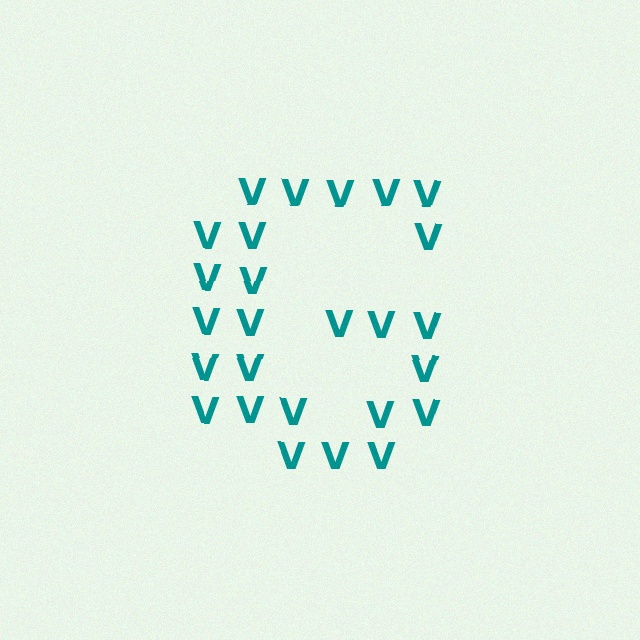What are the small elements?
The small elements are letter V's.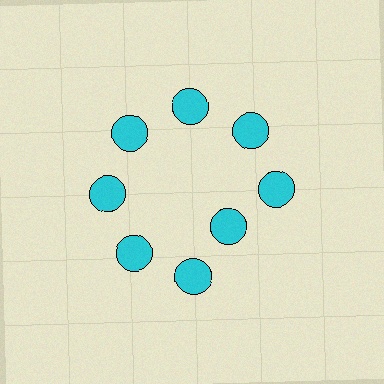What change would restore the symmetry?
The symmetry would be restored by moving it outward, back onto the ring so that all 8 circles sit at equal angles and equal distance from the center.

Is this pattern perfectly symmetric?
No. The 8 cyan circles are arranged in a ring, but one element near the 4 o'clock position is pulled inward toward the center, breaking the 8-fold rotational symmetry.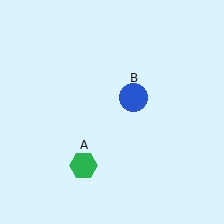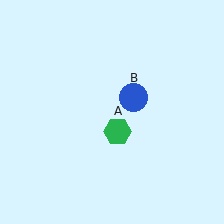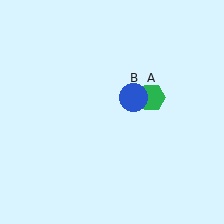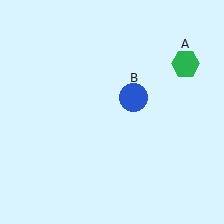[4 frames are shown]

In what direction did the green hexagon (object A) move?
The green hexagon (object A) moved up and to the right.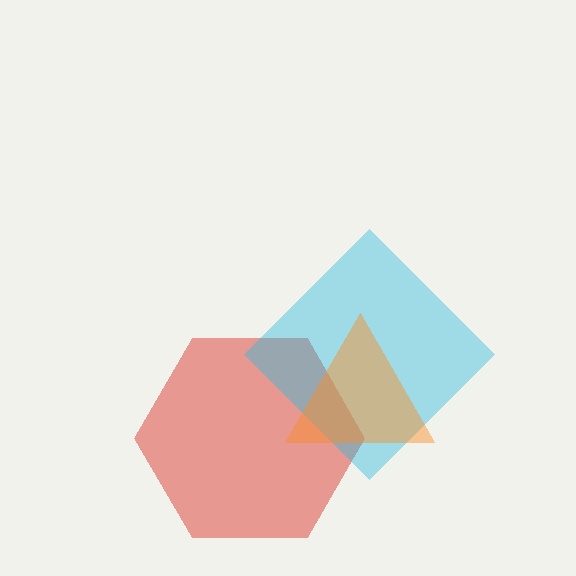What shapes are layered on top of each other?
The layered shapes are: a red hexagon, a cyan diamond, an orange triangle.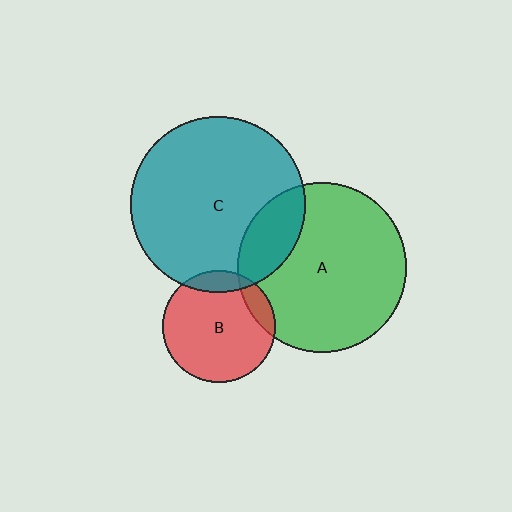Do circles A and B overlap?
Yes.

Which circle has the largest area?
Circle C (teal).